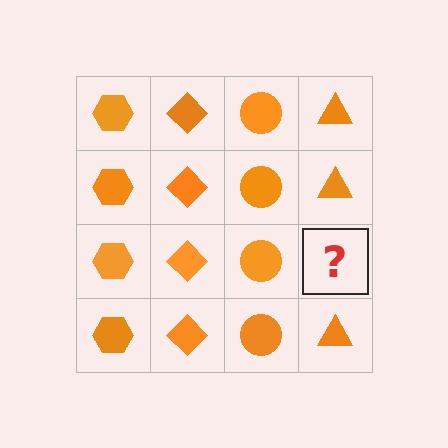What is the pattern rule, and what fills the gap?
The rule is that each column has a consistent shape. The gap should be filled with an orange triangle.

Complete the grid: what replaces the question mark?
The question mark should be replaced with an orange triangle.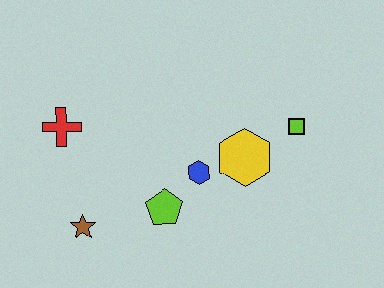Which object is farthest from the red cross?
The lime square is farthest from the red cross.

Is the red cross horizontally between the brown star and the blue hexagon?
No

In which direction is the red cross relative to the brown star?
The red cross is above the brown star.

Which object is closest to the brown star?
The lime pentagon is closest to the brown star.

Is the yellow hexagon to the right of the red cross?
Yes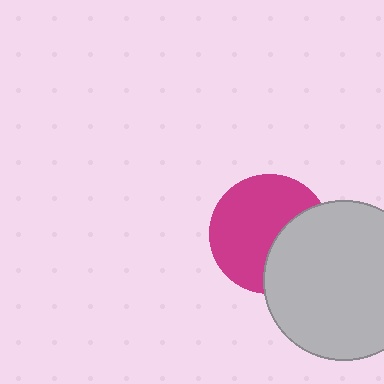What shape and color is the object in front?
The object in front is a light gray circle.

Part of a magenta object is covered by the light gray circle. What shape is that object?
It is a circle.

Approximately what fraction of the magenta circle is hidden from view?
Roughly 35% of the magenta circle is hidden behind the light gray circle.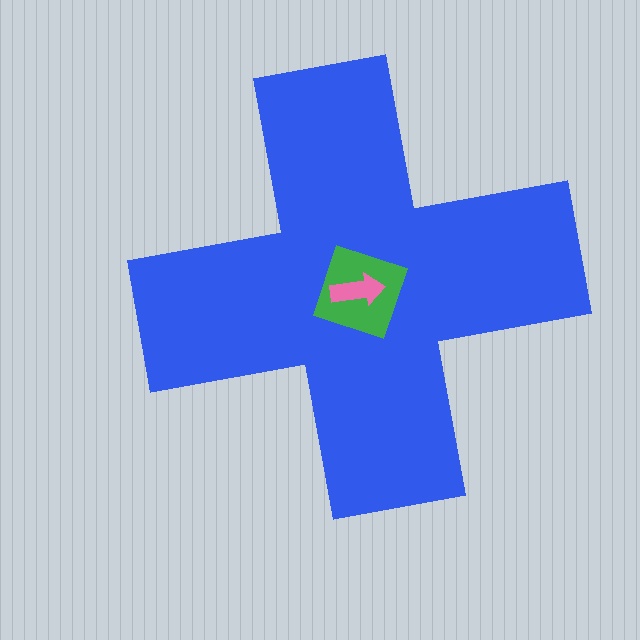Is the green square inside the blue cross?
Yes.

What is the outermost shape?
The blue cross.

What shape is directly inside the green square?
The pink arrow.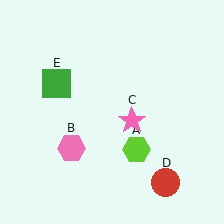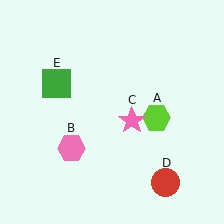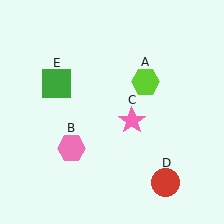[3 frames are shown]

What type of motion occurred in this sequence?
The lime hexagon (object A) rotated counterclockwise around the center of the scene.